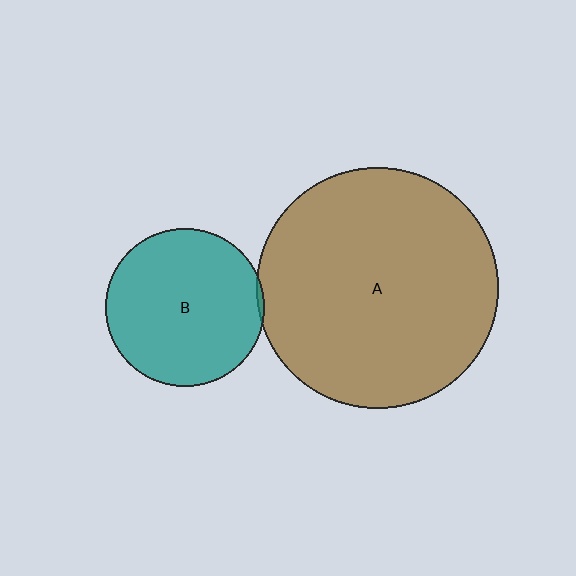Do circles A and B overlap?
Yes.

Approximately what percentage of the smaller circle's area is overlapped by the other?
Approximately 5%.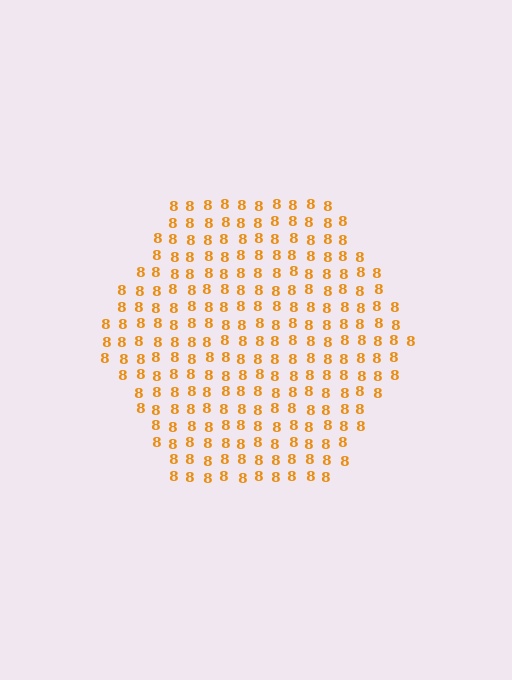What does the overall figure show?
The overall figure shows a hexagon.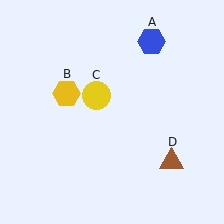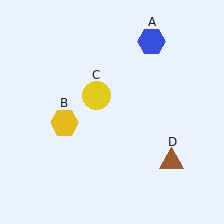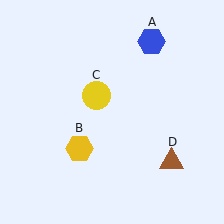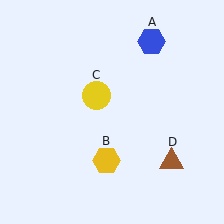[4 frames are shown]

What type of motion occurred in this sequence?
The yellow hexagon (object B) rotated counterclockwise around the center of the scene.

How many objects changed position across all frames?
1 object changed position: yellow hexagon (object B).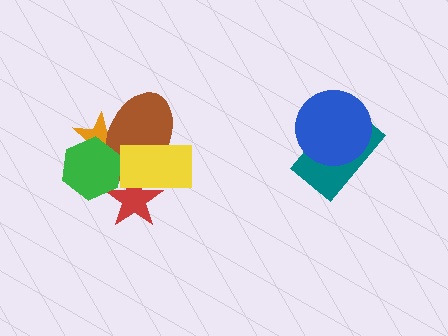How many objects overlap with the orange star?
2 objects overlap with the orange star.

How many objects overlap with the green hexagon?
3 objects overlap with the green hexagon.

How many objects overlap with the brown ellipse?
4 objects overlap with the brown ellipse.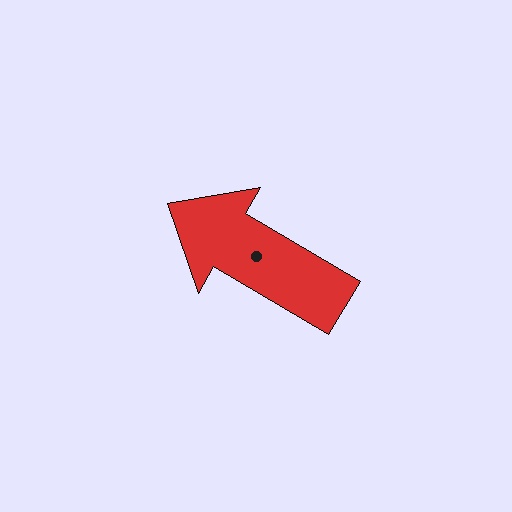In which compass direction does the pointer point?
Northwest.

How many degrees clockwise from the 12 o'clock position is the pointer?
Approximately 300 degrees.